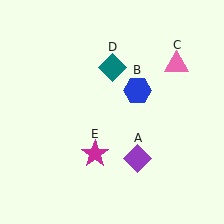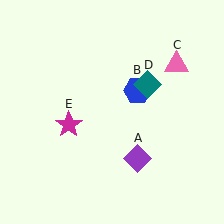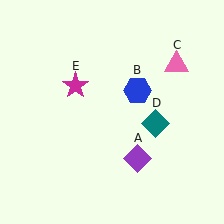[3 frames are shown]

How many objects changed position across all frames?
2 objects changed position: teal diamond (object D), magenta star (object E).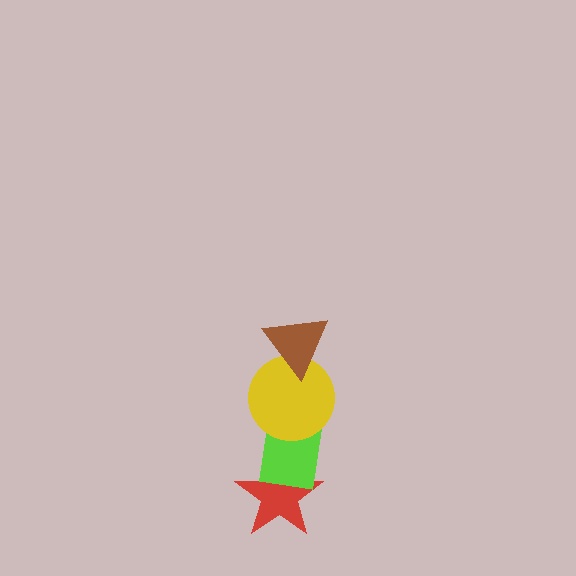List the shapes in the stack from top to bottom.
From top to bottom: the brown triangle, the yellow circle, the lime rectangle, the red star.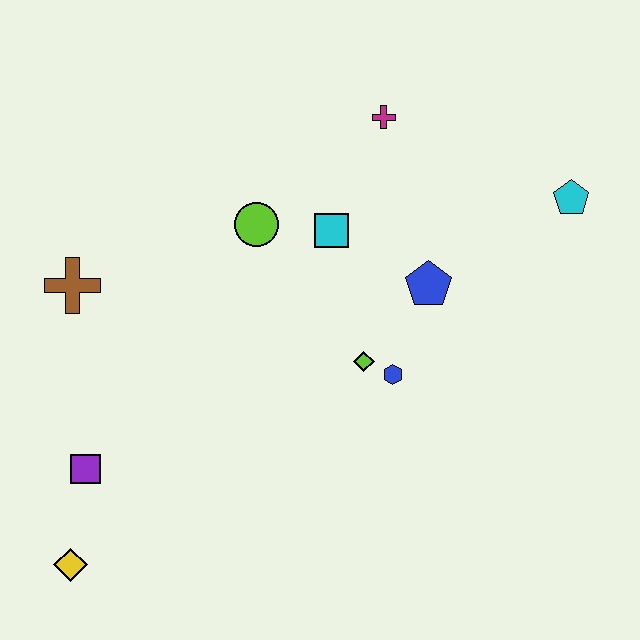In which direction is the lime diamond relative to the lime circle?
The lime diamond is below the lime circle.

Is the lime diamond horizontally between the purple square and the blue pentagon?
Yes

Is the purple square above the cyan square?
No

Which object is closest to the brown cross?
The purple square is closest to the brown cross.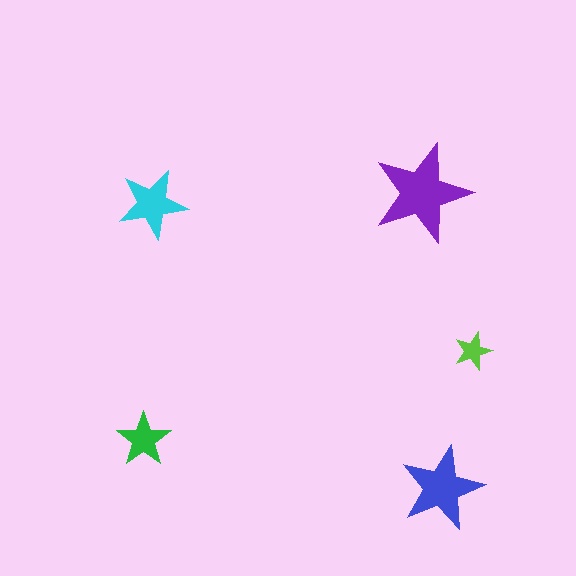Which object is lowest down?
The blue star is bottommost.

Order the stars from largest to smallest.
the purple one, the blue one, the cyan one, the green one, the lime one.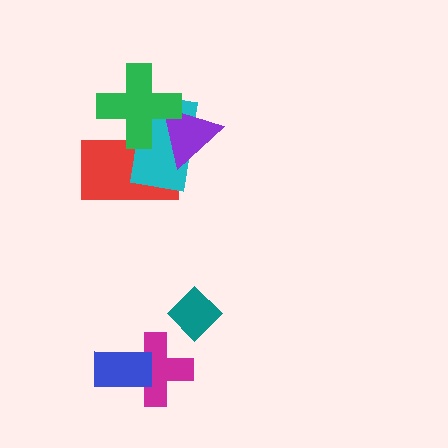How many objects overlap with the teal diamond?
0 objects overlap with the teal diamond.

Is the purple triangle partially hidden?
Yes, it is partially covered by another shape.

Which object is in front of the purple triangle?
The green cross is in front of the purple triangle.